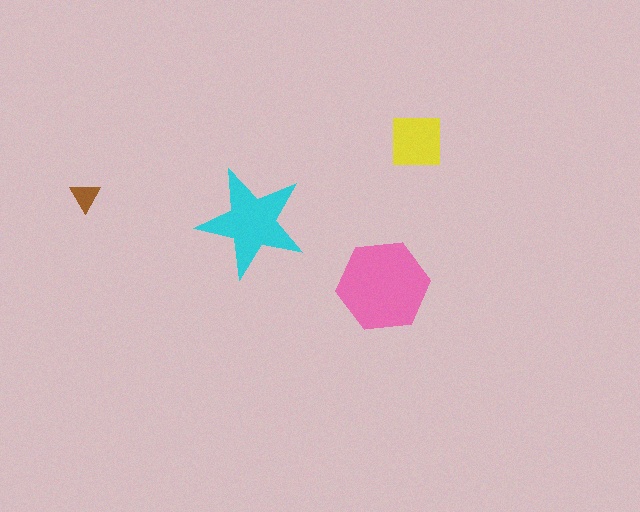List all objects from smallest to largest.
The brown triangle, the yellow square, the cyan star, the pink hexagon.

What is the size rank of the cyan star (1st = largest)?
2nd.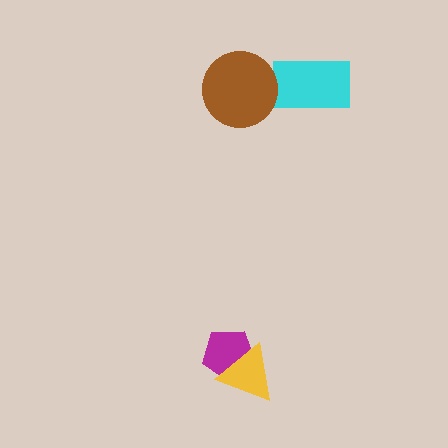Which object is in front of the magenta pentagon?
The yellow triangle is in front of the magenta pentagon.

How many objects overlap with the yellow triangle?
1 object overlaps with the yellow triangle.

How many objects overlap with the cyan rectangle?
0 objects overlap with the cyan rectangle.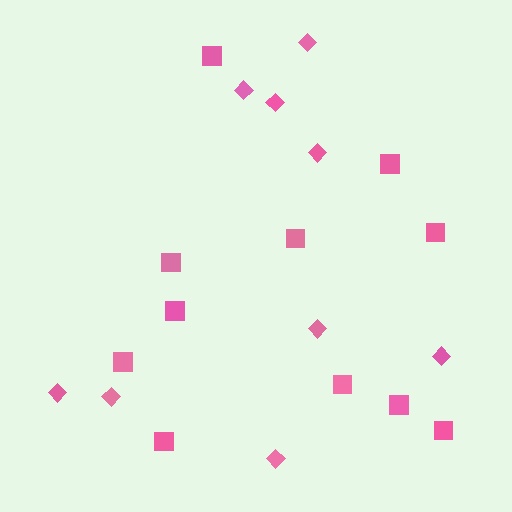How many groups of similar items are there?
There are 2 groups: one group of squares (11) and one group of diamonds (9).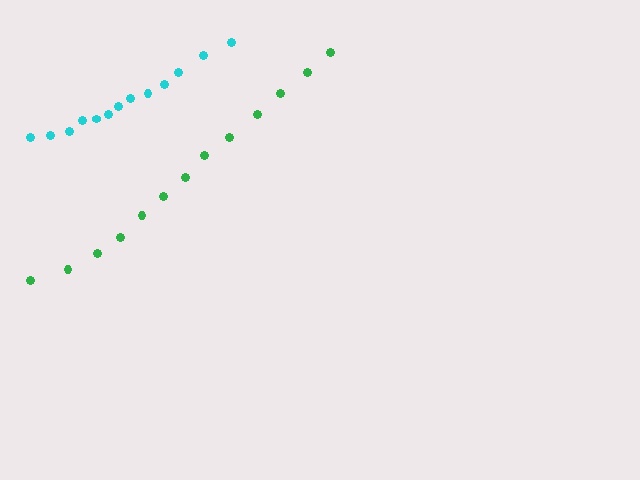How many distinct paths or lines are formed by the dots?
There are 2 distinct paths.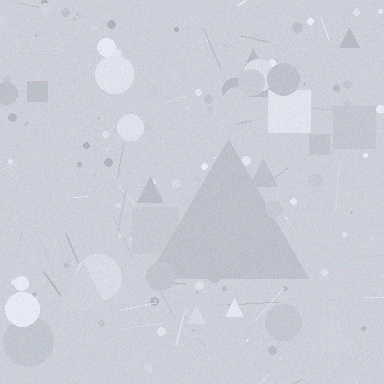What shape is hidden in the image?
A triangle is hidden in the image.